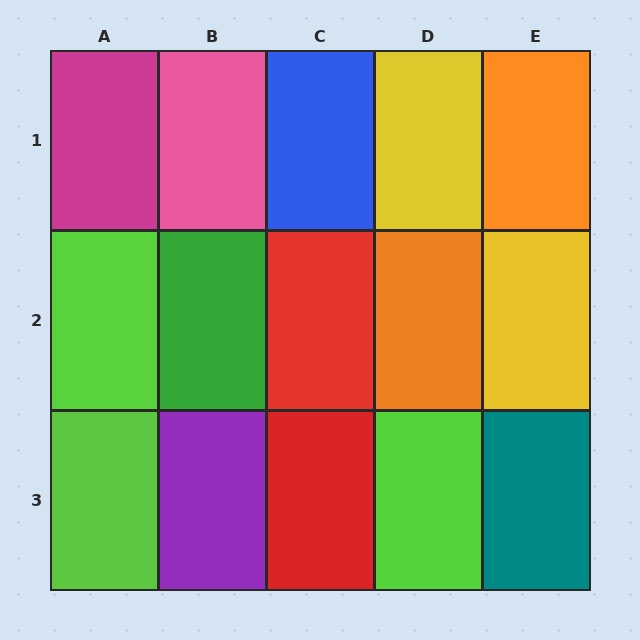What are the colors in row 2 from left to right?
Lime, green, red, orange, yellow.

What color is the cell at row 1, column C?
Blue.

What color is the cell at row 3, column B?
Purple.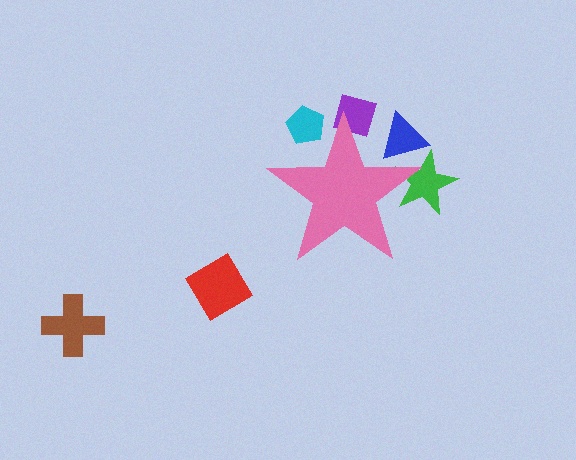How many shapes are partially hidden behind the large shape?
4 shapes are partially hidden.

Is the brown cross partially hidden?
No, the brown cross is fully visible.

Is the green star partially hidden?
Yes, the green star is partially hidden behind the pink star.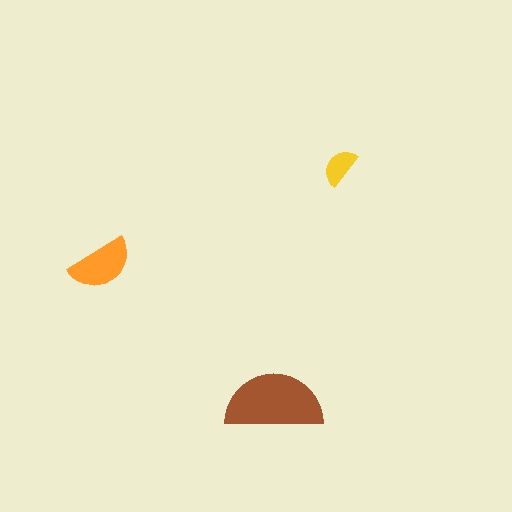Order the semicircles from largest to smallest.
the brown one, the orange one, the yellow one.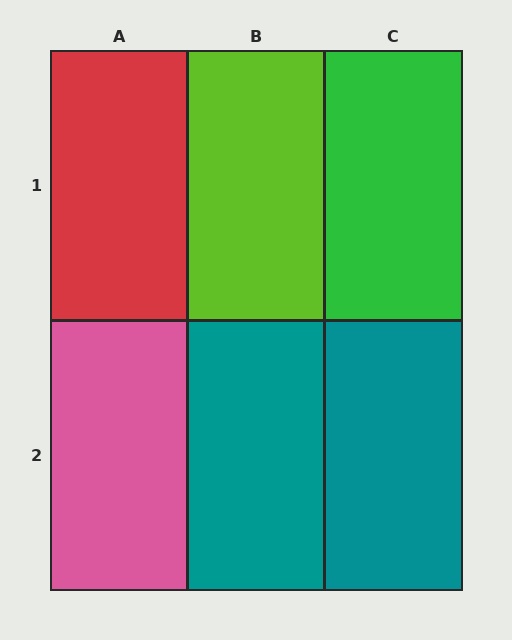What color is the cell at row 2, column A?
Pink.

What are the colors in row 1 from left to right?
Red, lime, green.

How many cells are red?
1 cell is red.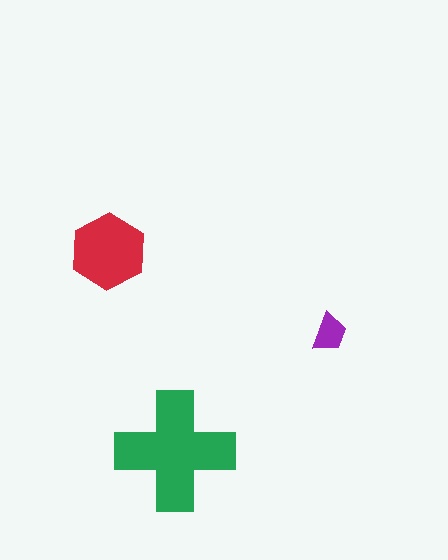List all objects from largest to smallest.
The green cross, the red hexagon, the purple trapezoid.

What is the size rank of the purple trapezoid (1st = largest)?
3rd.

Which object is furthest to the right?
The purple trapezoid is rightmost.